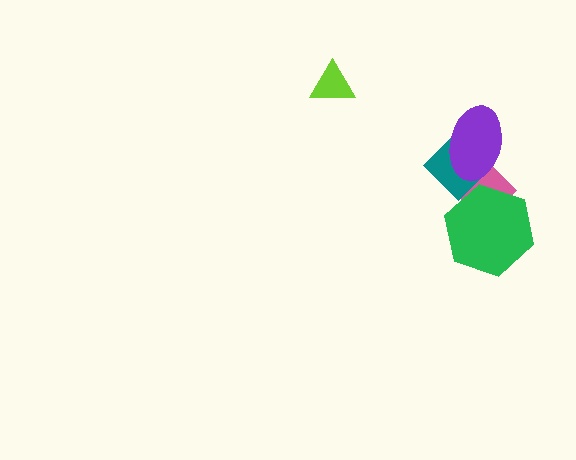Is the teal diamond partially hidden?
Yes, it is partially covered by another shape.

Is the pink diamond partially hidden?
Yes, it is partially covered by another shape.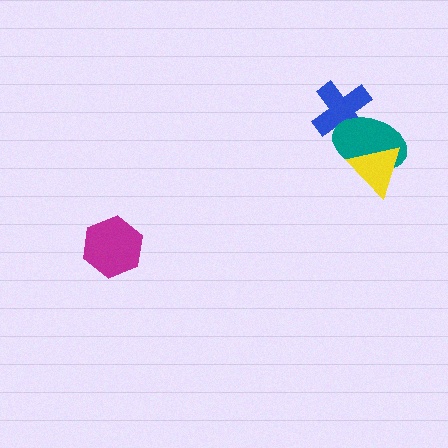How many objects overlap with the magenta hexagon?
0 objects overlap with the magenta hexagon.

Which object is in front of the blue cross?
The teal ellipse is in front of the blue cross.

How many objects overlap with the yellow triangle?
1 object overlaps with the yellow triangle.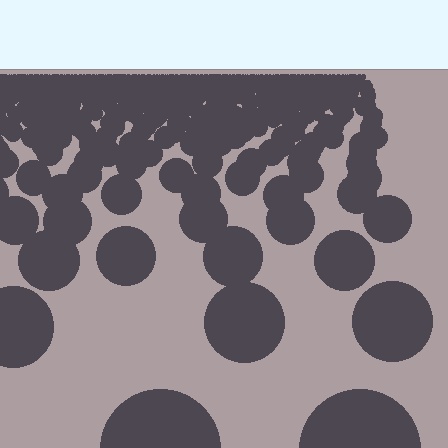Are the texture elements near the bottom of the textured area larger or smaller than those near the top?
Larger. Near the bottom, elements are closer to the viewer and appear at a bigger on-screen size.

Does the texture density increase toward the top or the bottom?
Density increases toward the top.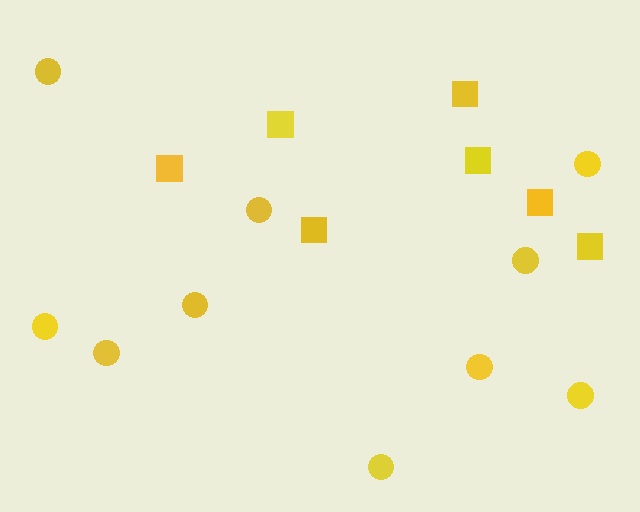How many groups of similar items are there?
There are 2 groups: one group of circles (10) and one group of squares (7).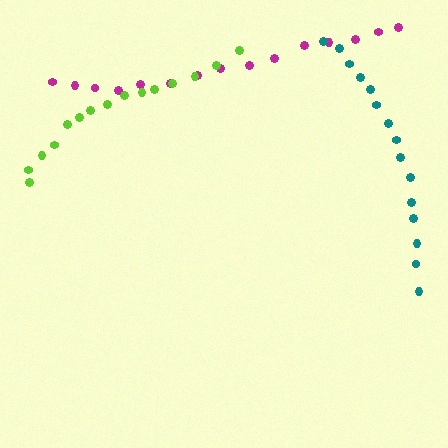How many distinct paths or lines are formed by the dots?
There are 3 distinct paths.